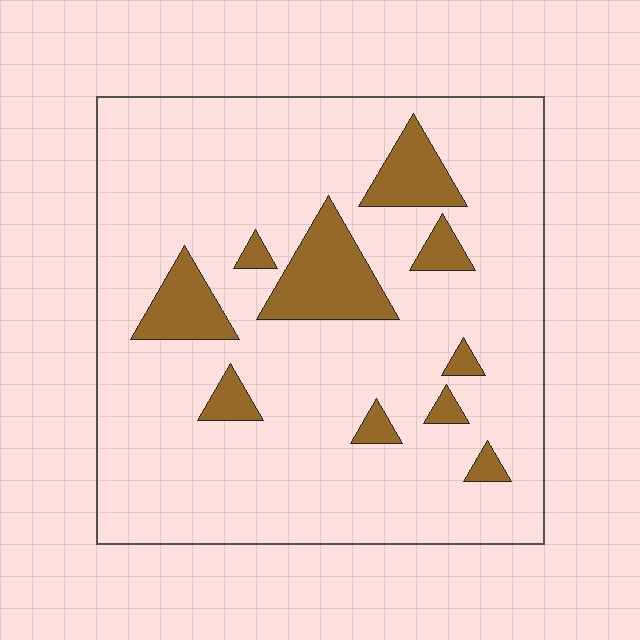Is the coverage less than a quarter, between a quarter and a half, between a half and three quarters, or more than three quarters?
Less than a quarter.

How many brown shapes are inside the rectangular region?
10.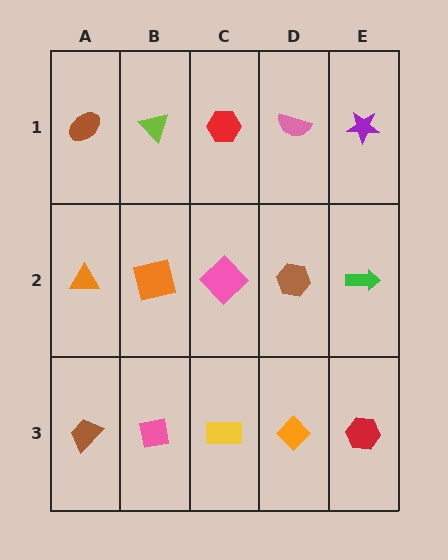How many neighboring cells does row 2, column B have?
4.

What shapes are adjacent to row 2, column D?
A pink semicircle (row 1, column D), an orange diamond (row 3, column D), a pink diamond (row 2, column C), a green arrow (row 2, column E).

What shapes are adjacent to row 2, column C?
A red hexagon (row 1, column C), a yellow rectangle (row 3, column C), an orange square (row 2, column B), a brown hexagon (row 2, column D).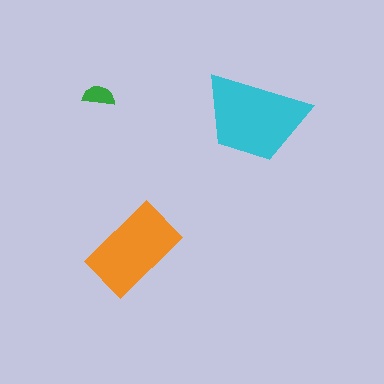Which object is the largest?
The cyan trapezoid.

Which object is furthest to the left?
The green semicircle is leftmost.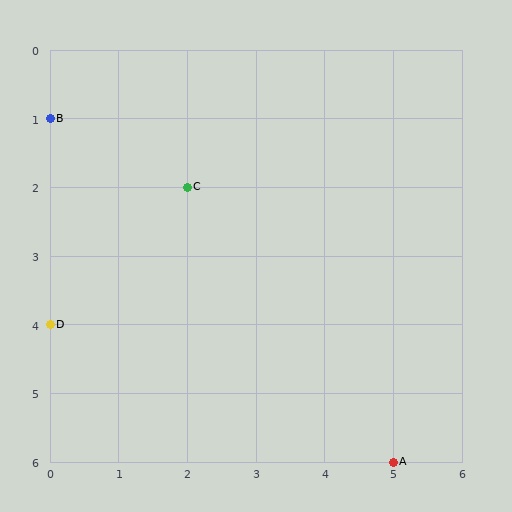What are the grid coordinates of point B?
Point B is at grid coordinates (0, 1).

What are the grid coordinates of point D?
Point D is at grid coordinates (0, 4).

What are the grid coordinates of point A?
Point A is at grid coordinates (5, 6).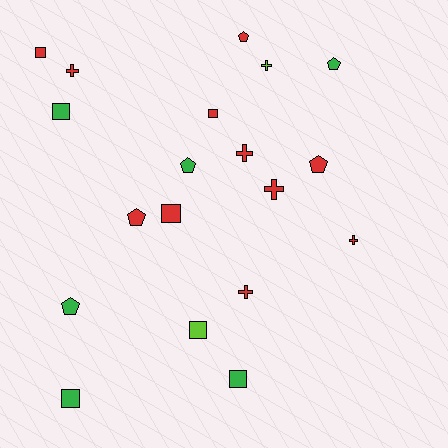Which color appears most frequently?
Red, with 11 objects.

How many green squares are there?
There are 3 green squares.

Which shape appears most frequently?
Square, with 7 objects.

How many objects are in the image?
There are 19 objects.